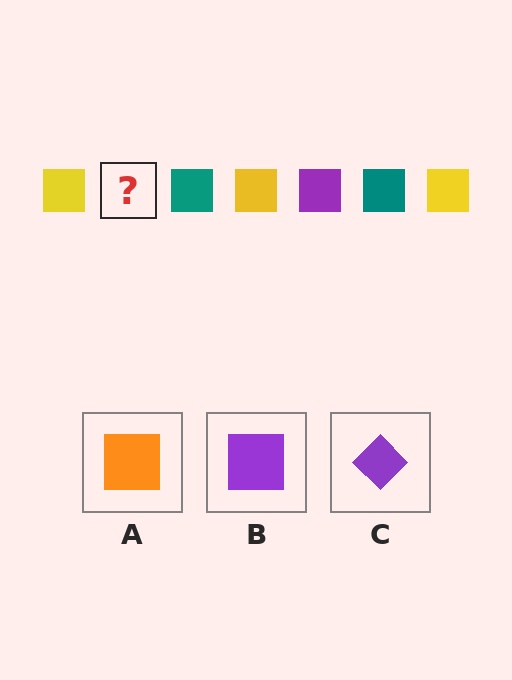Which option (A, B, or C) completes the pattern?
B.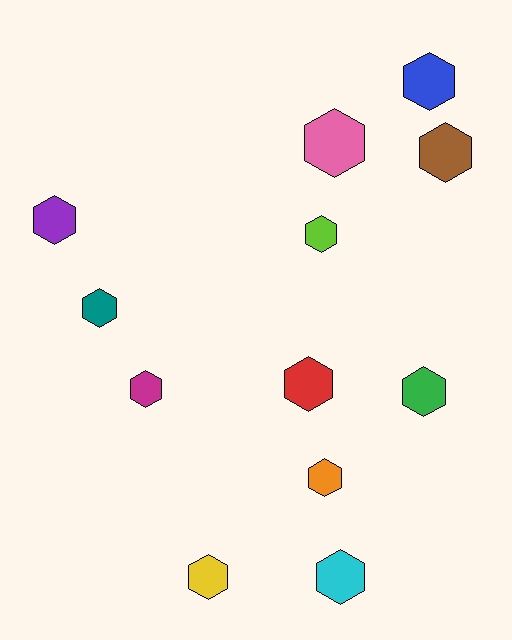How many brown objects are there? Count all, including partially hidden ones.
There is 1 brown object.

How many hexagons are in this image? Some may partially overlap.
There are 12 hexagons.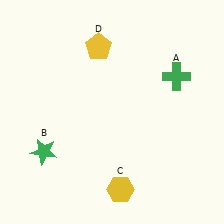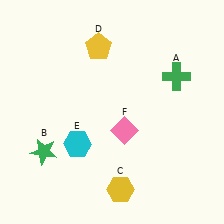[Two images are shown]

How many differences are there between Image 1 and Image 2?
There are 2 differences between the two images.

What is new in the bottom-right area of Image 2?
A pink diamond (F) was added in the bottom-right area of Image 2.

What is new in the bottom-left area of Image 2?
A cyan hexagon (E) was added in the bottom-left area of Image 2.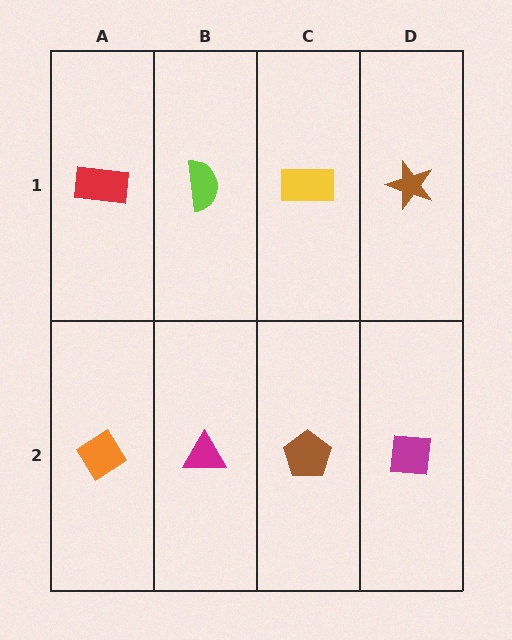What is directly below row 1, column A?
An orange diamond.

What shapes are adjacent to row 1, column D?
A magenta square (row 2, column D), a yellow rectangle (row 1, column C).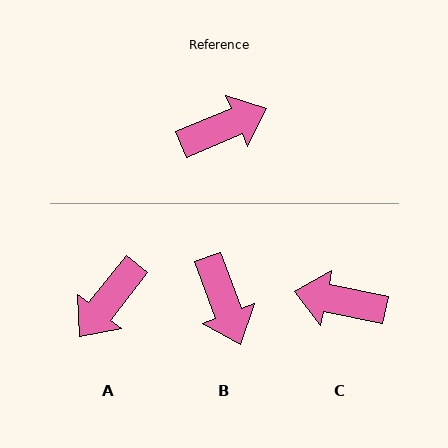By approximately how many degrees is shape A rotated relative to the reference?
Approximately 152 degrees clockwise.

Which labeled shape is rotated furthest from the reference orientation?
A, about 152 degrees away.